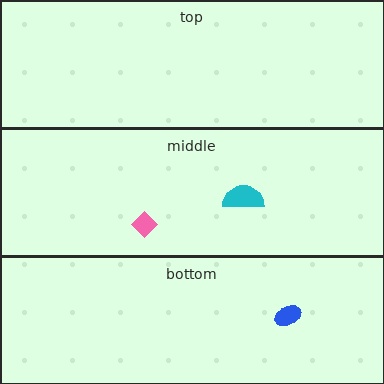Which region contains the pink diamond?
The middle region.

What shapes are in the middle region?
The cyan semicircle, the pink diamond.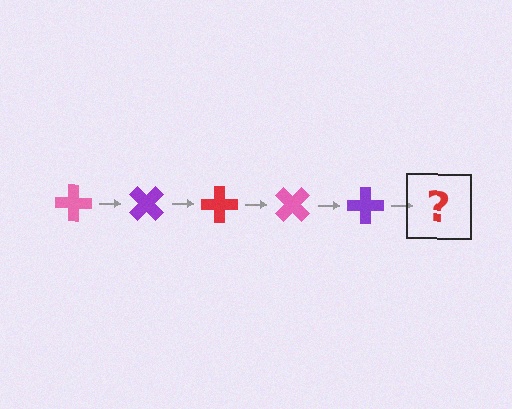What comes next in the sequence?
The next element should be a red cross, rotated 225 degrees from the start.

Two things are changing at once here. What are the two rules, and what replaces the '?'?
The two rules are that it rotates 45 degrees each step and the color cycles through pink, purple, and red. The '?' should be a red cross, rotated 225 degrees from the start.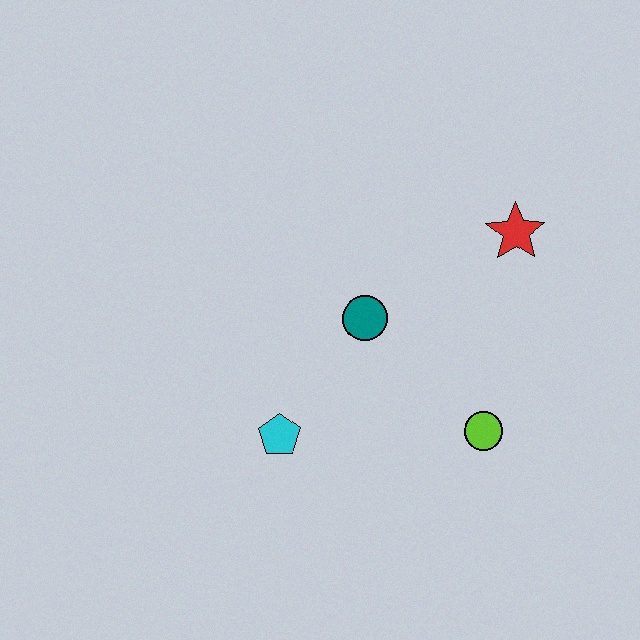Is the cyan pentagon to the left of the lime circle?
Yes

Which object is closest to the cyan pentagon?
The teal circle is closest to the cyan pentagon.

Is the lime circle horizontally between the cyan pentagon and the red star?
Yes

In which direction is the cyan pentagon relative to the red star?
The cyan pentagon is to the left of the red star.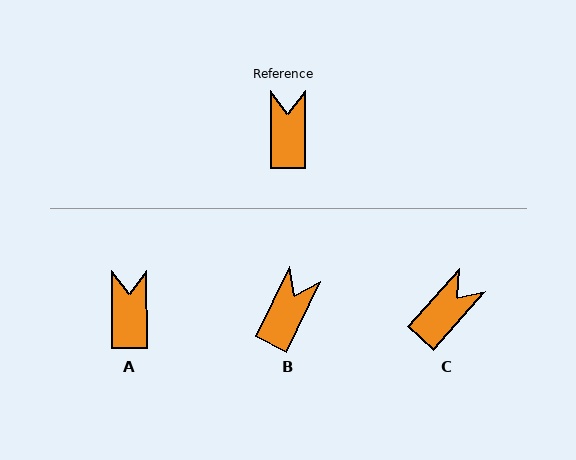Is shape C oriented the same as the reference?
No, it is off by about 42 degrees.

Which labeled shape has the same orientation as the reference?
A.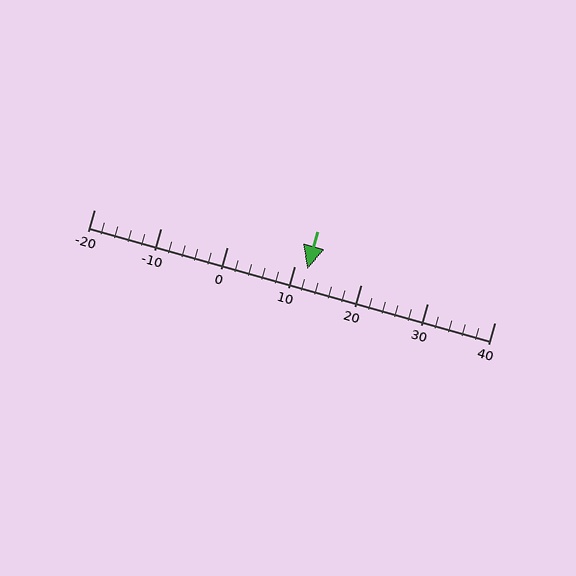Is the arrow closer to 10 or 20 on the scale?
The arrow is closer to 10.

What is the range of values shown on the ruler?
The ruler shows values from -20 to 40.